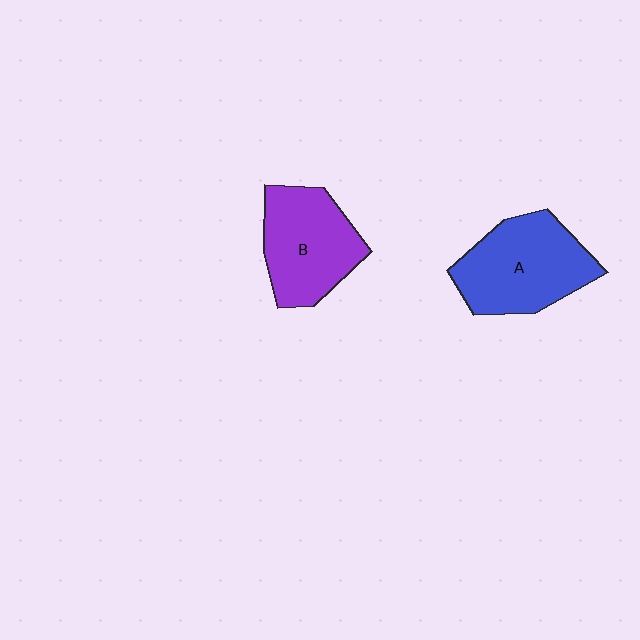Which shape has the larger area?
Shape A (blue).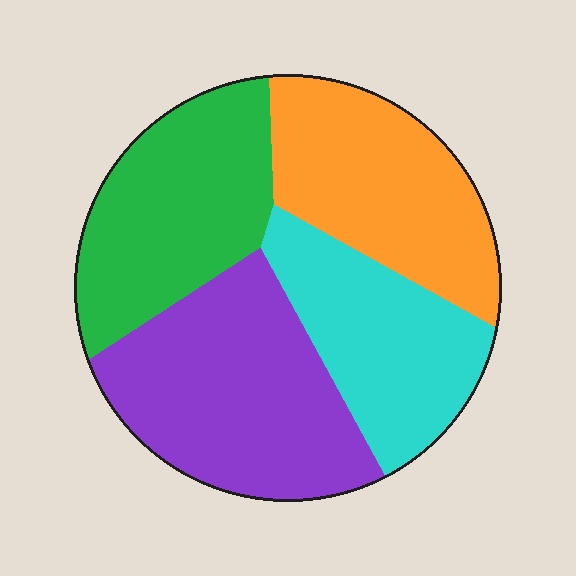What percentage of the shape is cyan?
Cyan takes up about one fifth (1/5) of the shape.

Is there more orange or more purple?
Purple.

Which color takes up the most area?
Purple, at roughly 30%.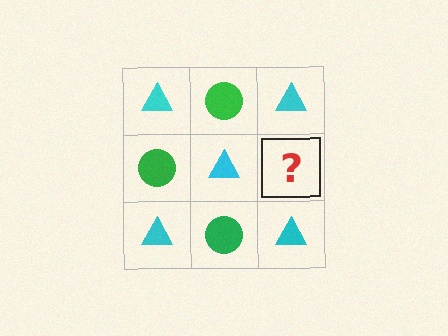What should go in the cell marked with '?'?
The missing cell should contain a green circle.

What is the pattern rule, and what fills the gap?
The rule is that it alternates cyan triangle and green circle in a checkerboard pattern. The gap should be filled with a green circle.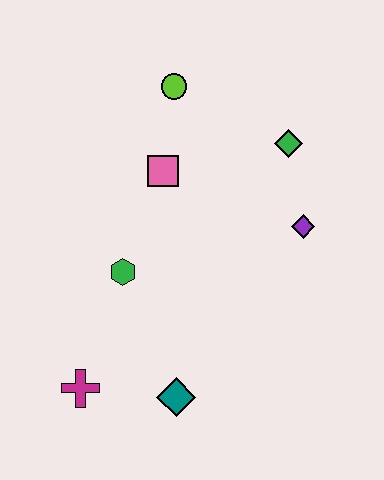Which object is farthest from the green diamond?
The magenta cross is farthest from the green diamond.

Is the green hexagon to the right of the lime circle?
No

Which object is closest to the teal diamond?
The magenta cross is closest to the teal diamond.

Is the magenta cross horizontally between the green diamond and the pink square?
No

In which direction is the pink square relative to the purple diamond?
The pink square is to the left of the purple diamond.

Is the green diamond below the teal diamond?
No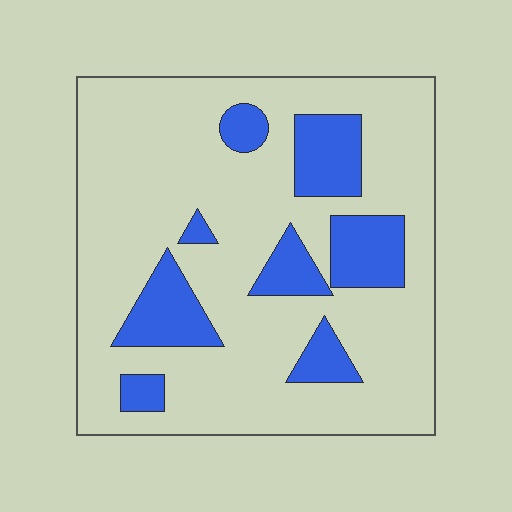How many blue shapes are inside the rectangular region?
8.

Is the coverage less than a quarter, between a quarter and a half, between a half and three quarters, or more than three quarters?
Less than a quarter.